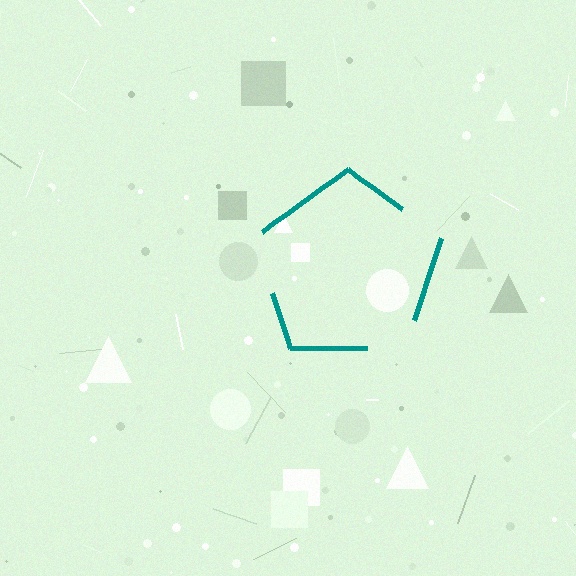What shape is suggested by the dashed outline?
The dashed outline suggests a pentagon.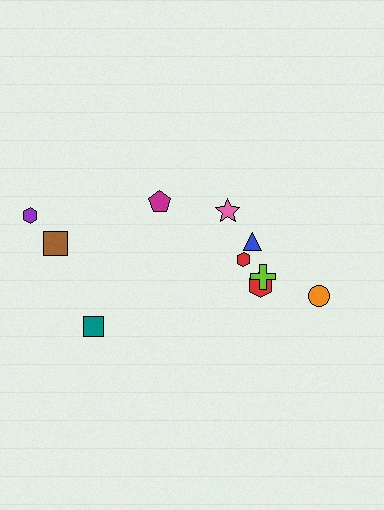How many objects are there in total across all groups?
There are 10 objects.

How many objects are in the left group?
There are 4 objects.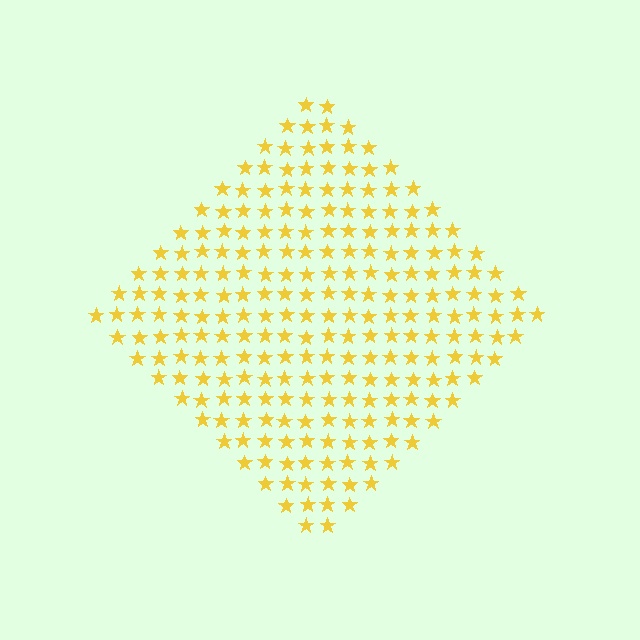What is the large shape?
The large shape is a diamond.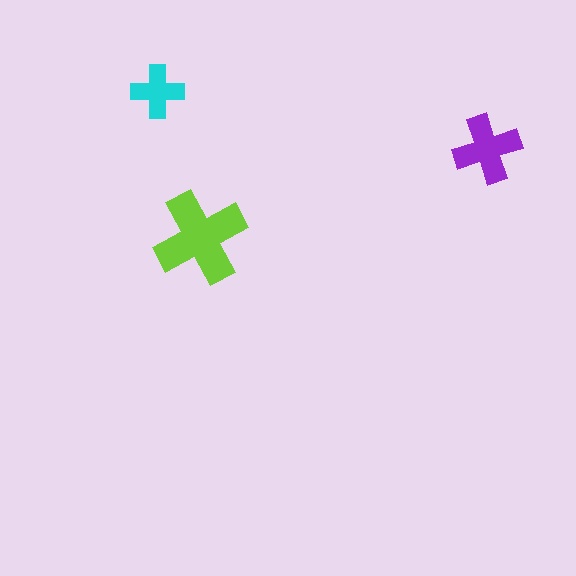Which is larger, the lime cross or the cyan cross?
The lime one.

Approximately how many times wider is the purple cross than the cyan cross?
About 1.5 times wider.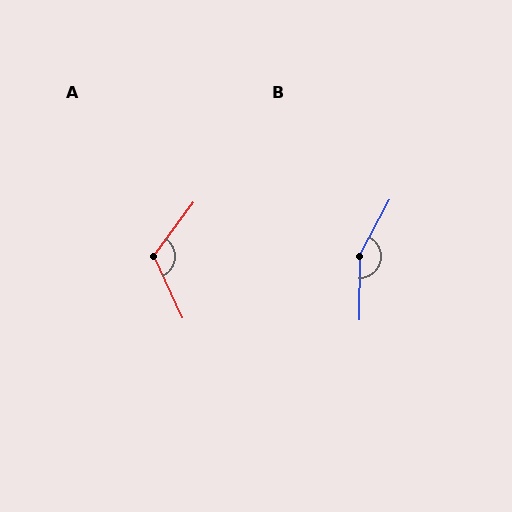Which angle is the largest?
B, at approximately 153 degrees.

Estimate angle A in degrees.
Approximately 119 degrees.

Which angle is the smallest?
A, at approximately 119 degrees.